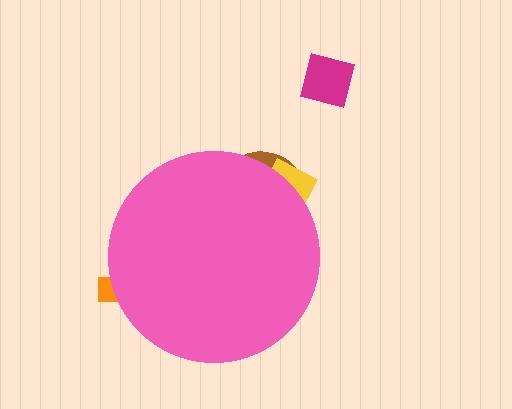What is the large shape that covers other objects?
A pink circle.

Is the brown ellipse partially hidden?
Yes, the brown ellipse is partially hidden behind the pink circle.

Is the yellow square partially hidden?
Yes, the yellow square is partially hidden behind the pink circle.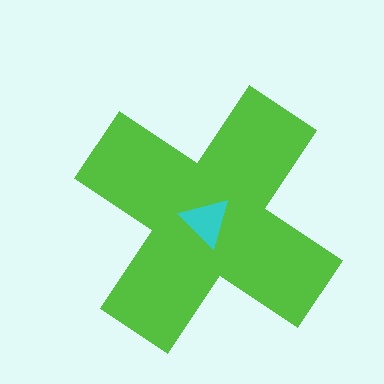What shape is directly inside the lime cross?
The cyan triangle.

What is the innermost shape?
The cyan triangle.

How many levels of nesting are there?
2.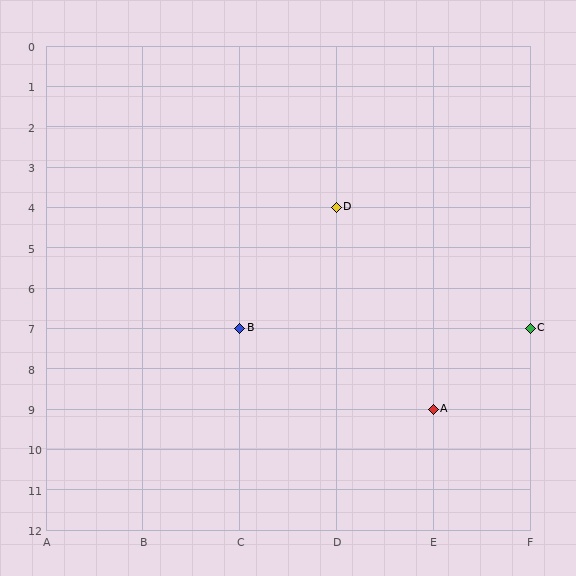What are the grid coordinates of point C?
Point C is at grid coordinates (F, 7).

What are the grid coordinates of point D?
Point D is at grid coordinates (D, 4).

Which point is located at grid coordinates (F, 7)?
Point C is at (F, 7).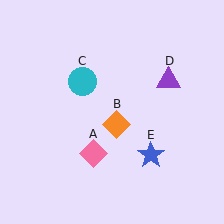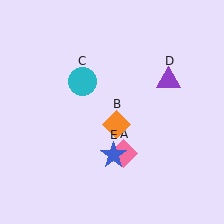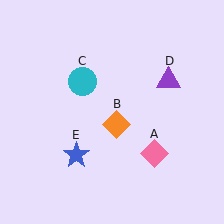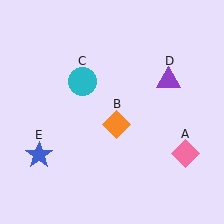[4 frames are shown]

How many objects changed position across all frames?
2 objects changed position: pink diamond (object A), blue star (object E).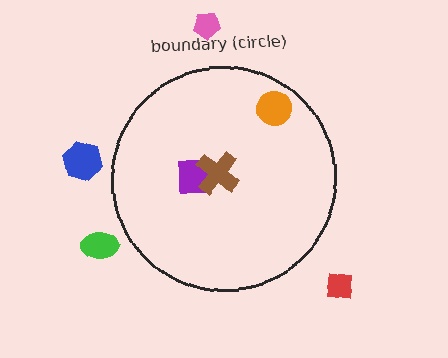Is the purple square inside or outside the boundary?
Inside.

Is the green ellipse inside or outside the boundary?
Outside.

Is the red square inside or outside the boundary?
Outside.